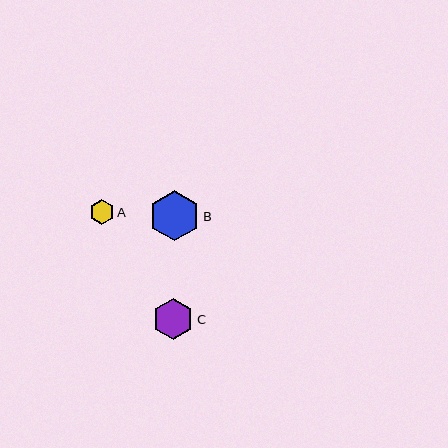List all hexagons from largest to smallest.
From largest to smallest: B, C, A.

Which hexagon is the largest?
Hexagon B is the largest with a size of approximately 50 pixels.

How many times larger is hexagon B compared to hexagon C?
Hexagon B is approximately 1.2 times the size of hexagon C.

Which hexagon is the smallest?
Hexagon A is the smallest with a size of approximately 25 pixels.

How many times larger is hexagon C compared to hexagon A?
Hexagon C is approximately 1.6 times the size of hexagon A.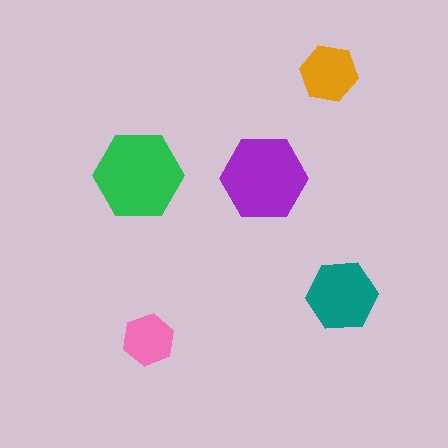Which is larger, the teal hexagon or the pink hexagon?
The teal one.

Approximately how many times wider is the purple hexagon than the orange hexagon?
About 1.5 times wider.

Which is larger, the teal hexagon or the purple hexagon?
The purple one.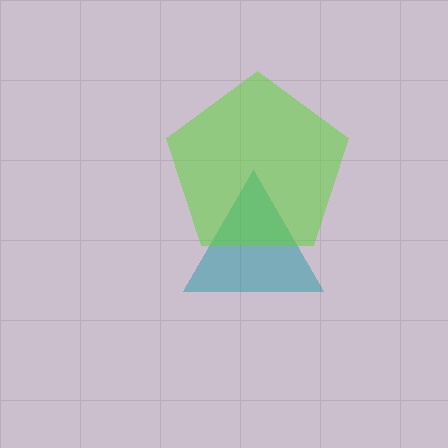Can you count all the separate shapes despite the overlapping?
Yes, there are 2 separate shapes.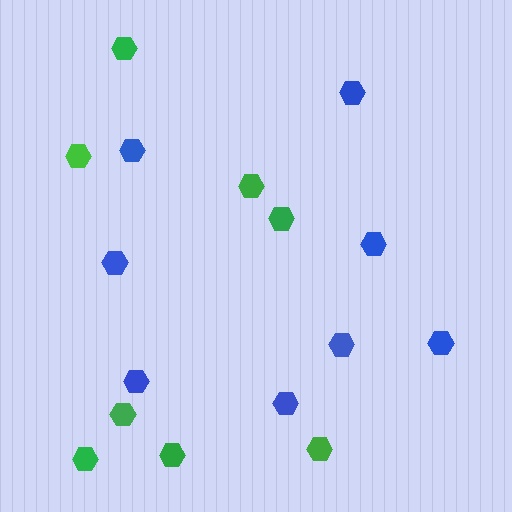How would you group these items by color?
There are 2 groups: one group of blue hexagons (8) and one group of green hexagons (8).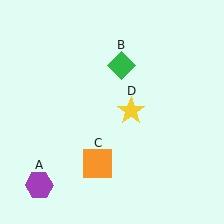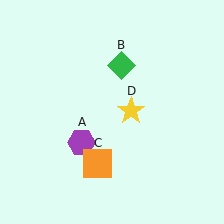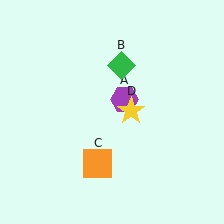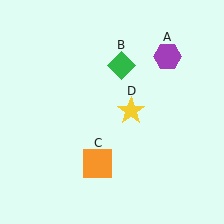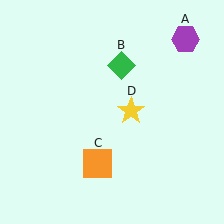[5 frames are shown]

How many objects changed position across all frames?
1 object changed position: purple hexagon (object A).